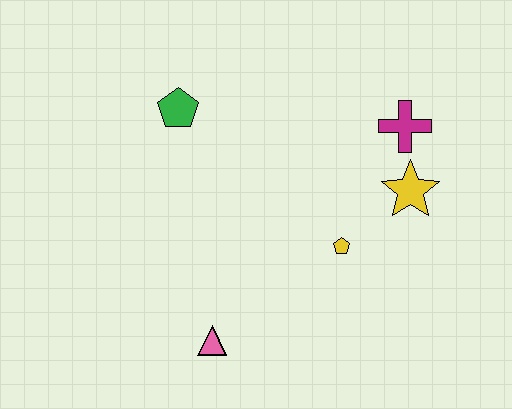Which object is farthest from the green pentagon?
The yellow star is farthest from the green pentagon.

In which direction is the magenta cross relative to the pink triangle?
The magenta cross is above the pink triangle.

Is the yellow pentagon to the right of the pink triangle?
Yes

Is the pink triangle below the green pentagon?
Yes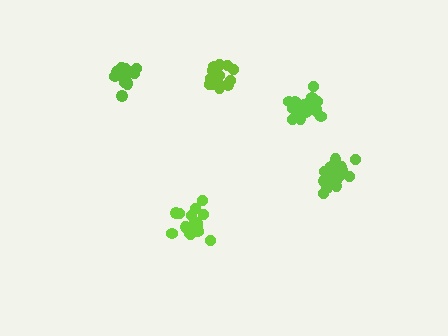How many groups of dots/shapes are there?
There are 5 groups.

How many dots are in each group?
Group 1: 16 dots, Group 2: 19 dots, Group 3: 16 dots, Group 4: 20 dots, Group 5: 15 dots (86 total).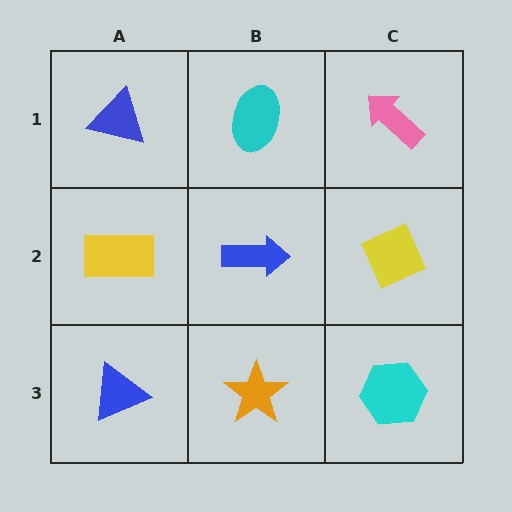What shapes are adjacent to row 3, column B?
A blue arrow (row 2, column B), a blue triangle (row 3, column A), a cyan hexagon (row 3, column C).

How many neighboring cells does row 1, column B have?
3.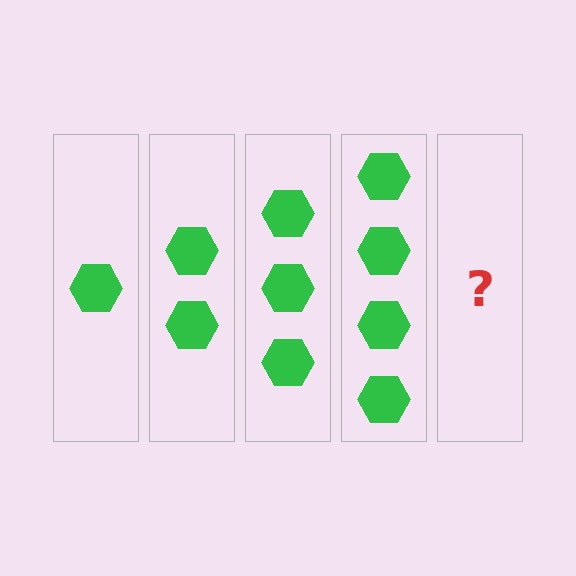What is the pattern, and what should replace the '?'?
The pattern is that each step adds one more hexagon. The '?' should be 5 hexagons.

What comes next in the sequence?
The next element should be 5 hexagons.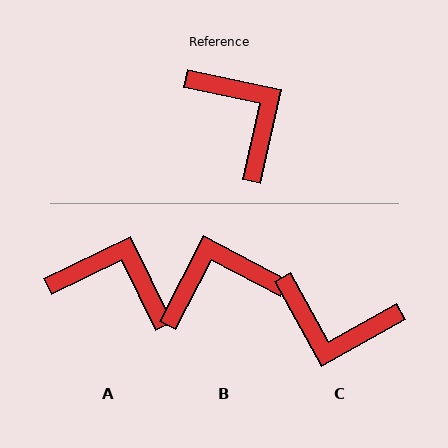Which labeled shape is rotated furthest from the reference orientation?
C, about 139 degrees away.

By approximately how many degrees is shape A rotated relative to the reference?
Approximately 38 degrees counter-clockwise.